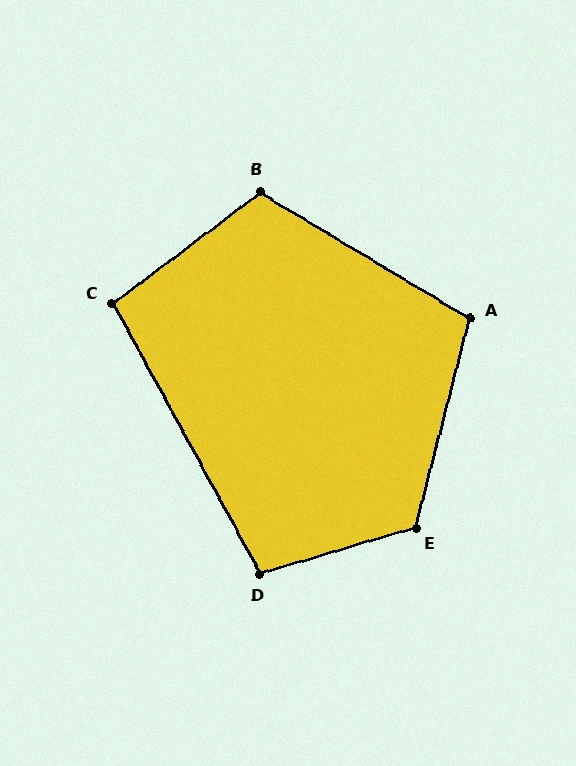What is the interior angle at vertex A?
Approximately 107 degrees (obtuse).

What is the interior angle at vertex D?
Approximately 102 degrees (obtuse).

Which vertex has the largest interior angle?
E, at approximately 121 degrees.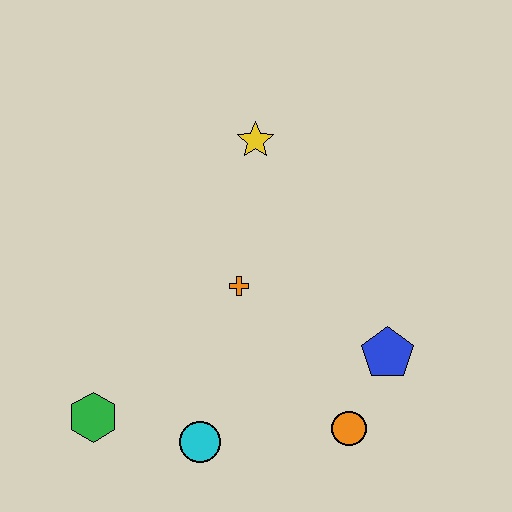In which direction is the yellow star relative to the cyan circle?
The yellow star is above the cyan circle.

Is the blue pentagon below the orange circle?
No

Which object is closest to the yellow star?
The orange cross is closest to the yellow star.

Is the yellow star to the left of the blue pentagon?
Yes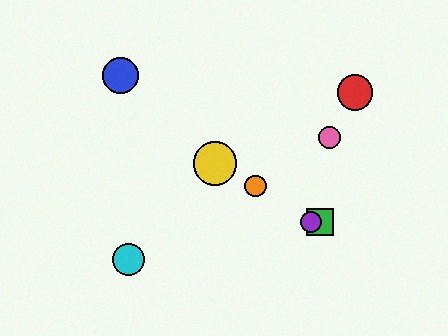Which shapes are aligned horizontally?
The green square, the purple circle are aligned horizontally.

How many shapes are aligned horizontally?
2 shapes (the green square, the purple circle) are aligned horizontally.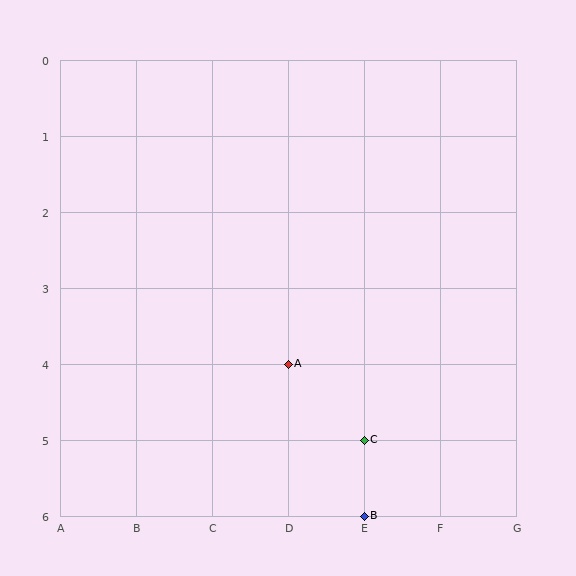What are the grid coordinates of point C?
Point C is at grid coordinates (E, 5).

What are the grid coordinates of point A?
Point A is at grid coordinates (D, 4).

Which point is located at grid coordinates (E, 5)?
Point C is at (E, 5).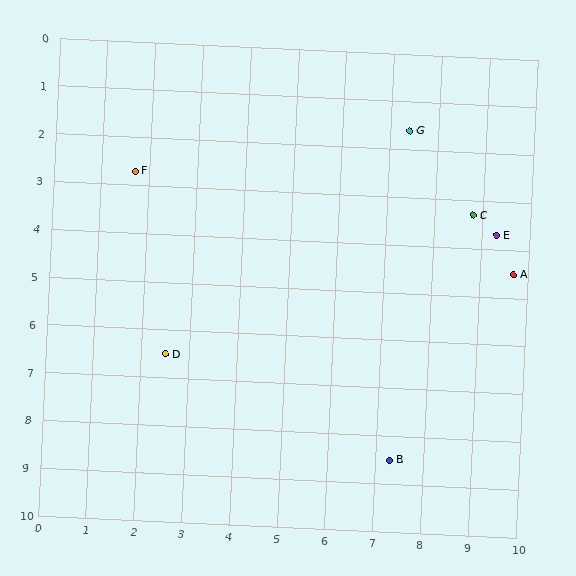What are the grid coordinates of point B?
Point B is at approximately (7.3, 8.5).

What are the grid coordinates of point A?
Point A is at approximately (9.7, 4.5).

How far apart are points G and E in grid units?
Points G and E are about 2.8 grid units apart.